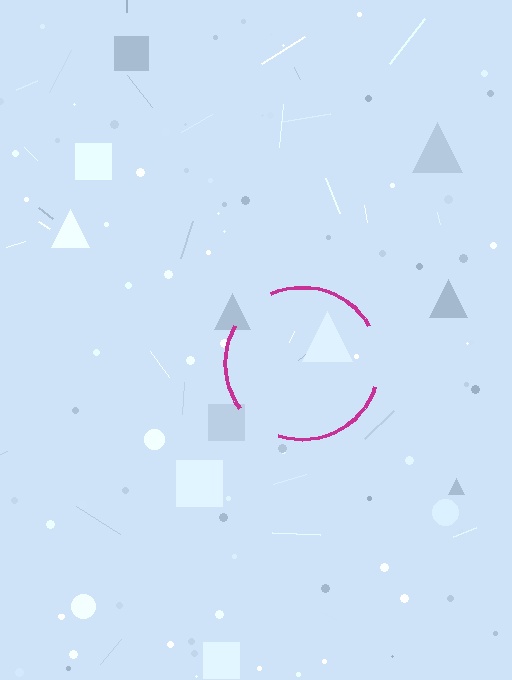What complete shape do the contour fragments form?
The contour fragments form a circle.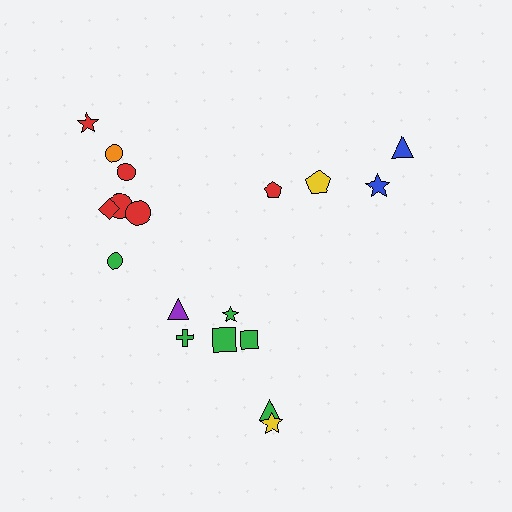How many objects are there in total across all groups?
There are 18 objects.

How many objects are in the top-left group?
There are 7 objects.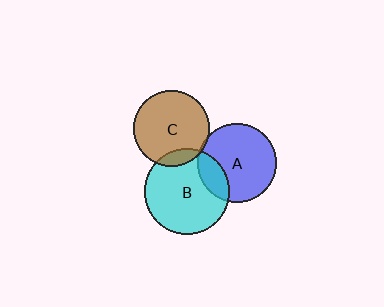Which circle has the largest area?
Circle B (cyan).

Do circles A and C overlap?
Yes.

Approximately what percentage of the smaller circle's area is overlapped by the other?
Approximately 5%.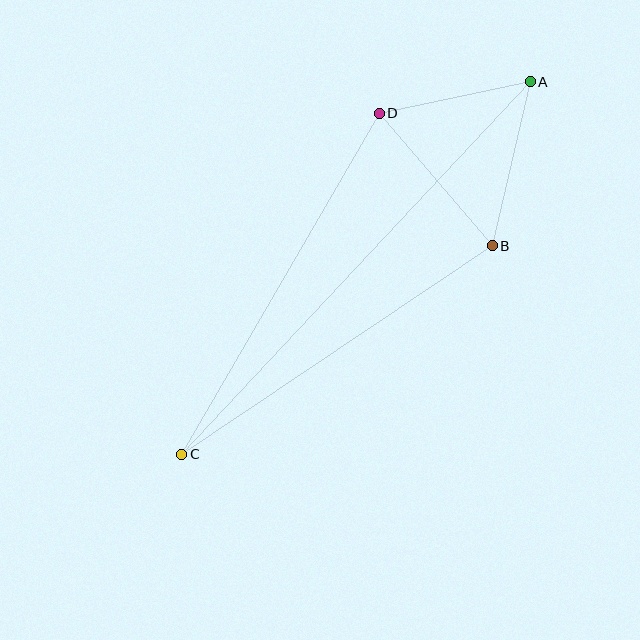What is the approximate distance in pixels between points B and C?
The distance between B and C is approximately 374 pixels.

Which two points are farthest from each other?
Points A and C are farthest from each other.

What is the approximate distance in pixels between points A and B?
The distance between A and B is approximately 168 pixels.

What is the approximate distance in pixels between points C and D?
The distance between C and D is approximately 394 pixels.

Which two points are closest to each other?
Points A and D are closest to each other.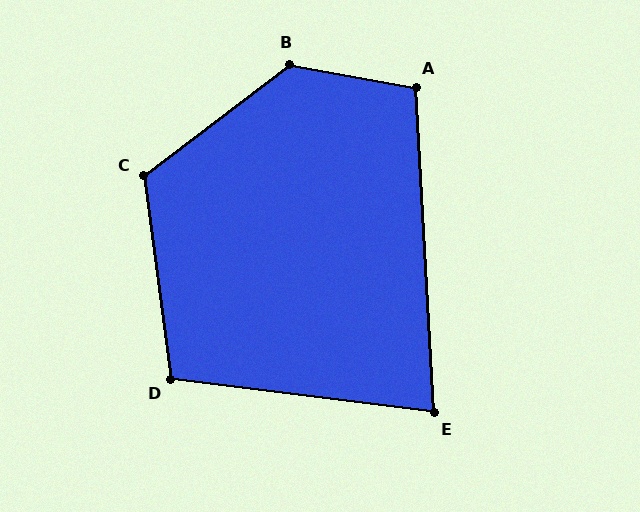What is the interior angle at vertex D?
Approximately 105 degrees (obtuse).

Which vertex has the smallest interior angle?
E, at approximately 80 degrees.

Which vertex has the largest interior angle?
B, at approximately 132 degrees.